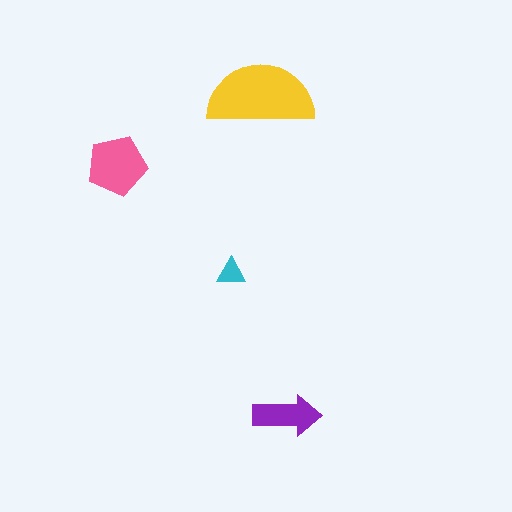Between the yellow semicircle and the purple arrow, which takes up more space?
The yellow semicircle.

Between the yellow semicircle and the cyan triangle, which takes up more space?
The yellow semicircle.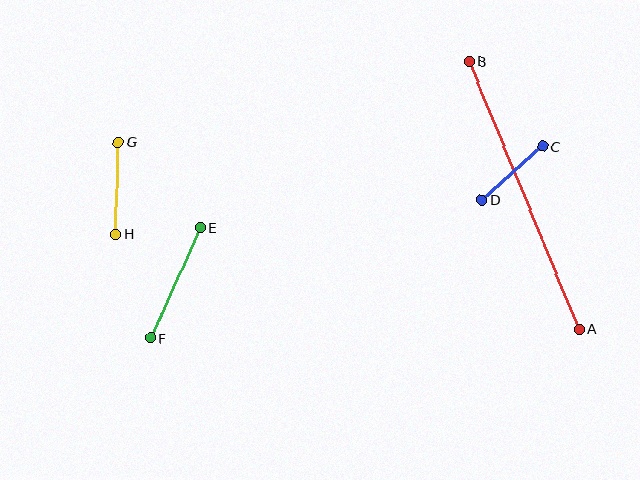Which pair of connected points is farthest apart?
Points A and B are farthest apart.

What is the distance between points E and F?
The distance is approximately 121 pixels.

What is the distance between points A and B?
The distance is approximately 289 pixels.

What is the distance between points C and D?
The distance is approximately 81 pixels.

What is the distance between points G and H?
The distance is approximately 92 pixels.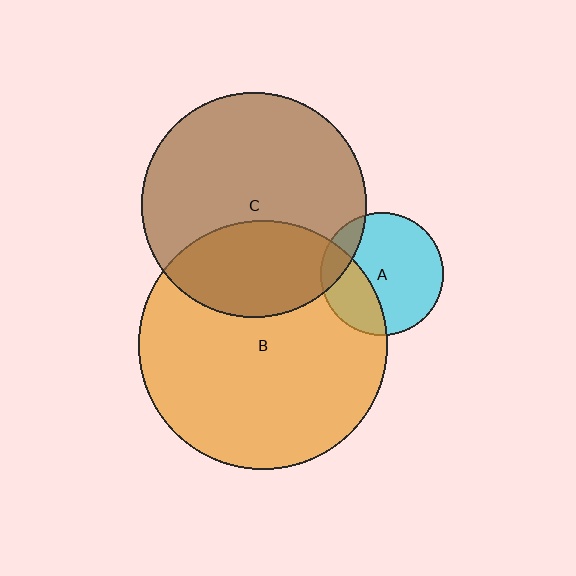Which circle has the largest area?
Circle B (orange).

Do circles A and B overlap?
Yes.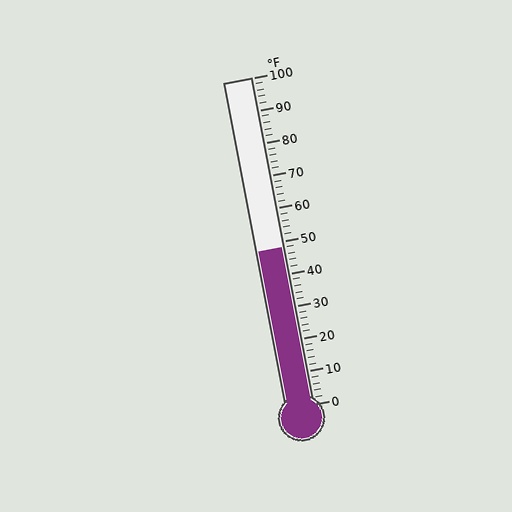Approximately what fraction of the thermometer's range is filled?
The thermometer is filled to approximately 50% of its range.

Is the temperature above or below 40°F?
The temperature is above 40°F.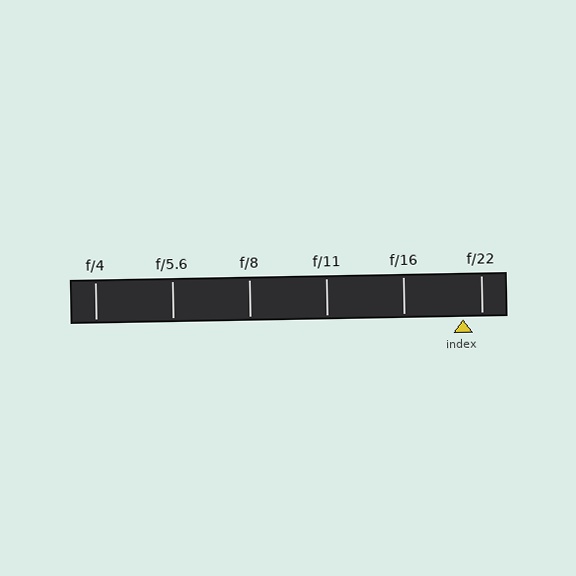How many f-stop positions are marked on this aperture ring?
There are 6 f-stop positions marked.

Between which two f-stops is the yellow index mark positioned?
The index mark is between f/16 and f/22.